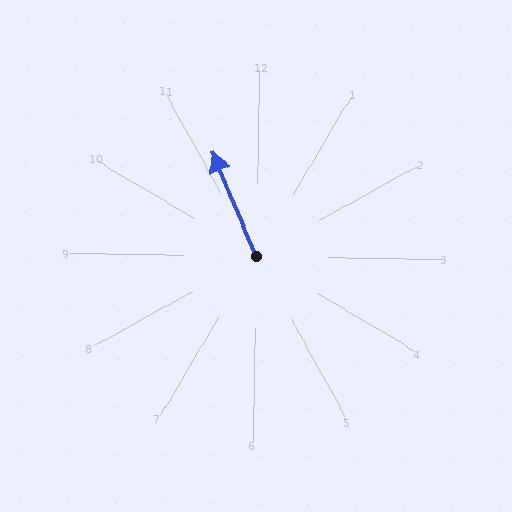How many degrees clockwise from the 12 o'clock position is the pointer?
Approximately 336 degrees.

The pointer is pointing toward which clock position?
Roughly 11 o'clock.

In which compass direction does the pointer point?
Northwest.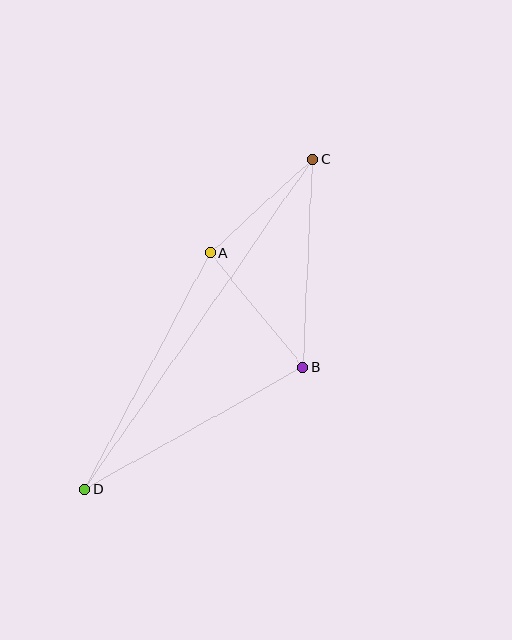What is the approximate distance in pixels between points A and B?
The distance between A and B is approximately 148 pixels.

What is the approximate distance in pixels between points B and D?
The distance between B and D is approximately 251 pixels.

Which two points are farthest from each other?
Points C and D are farthest from each other.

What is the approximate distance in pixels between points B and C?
The distance between B and C is approximately 208 pixels.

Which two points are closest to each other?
Points A and C are closest to each other.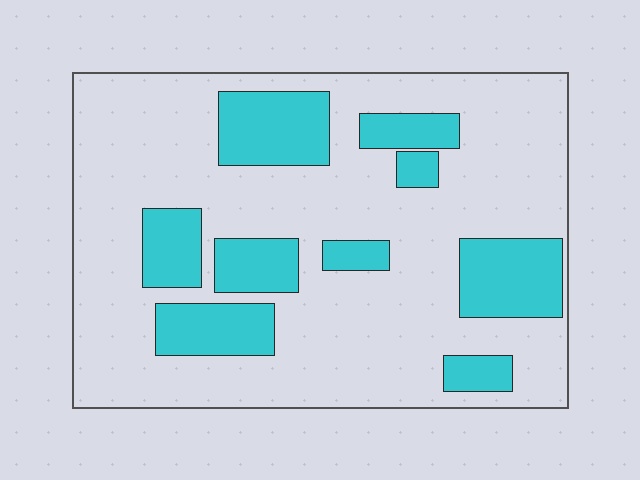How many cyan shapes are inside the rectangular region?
9.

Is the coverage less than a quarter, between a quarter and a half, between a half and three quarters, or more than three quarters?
Between a quarter and a half.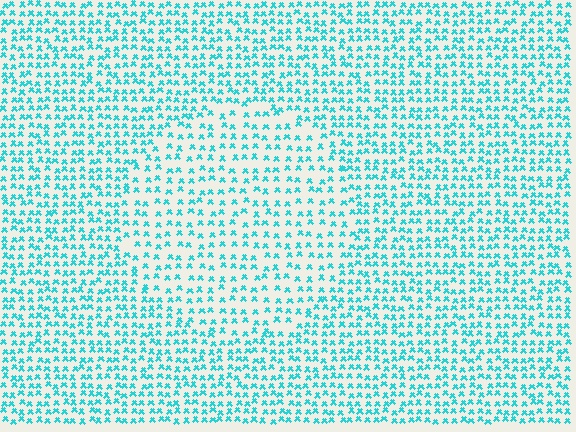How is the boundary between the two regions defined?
The boundary is defined by a change in element density (approximately 1.6x ratio). All elements are the same color, size, and shape.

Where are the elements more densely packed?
The elements are more densely packed outside the circle boundary.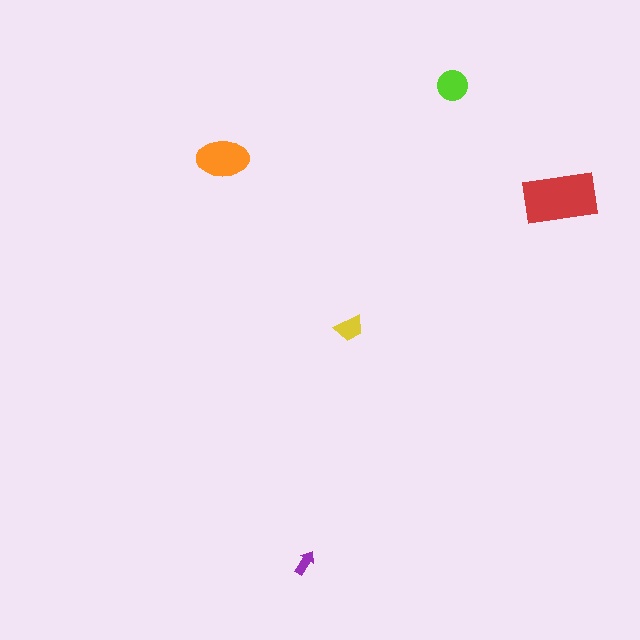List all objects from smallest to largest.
The purple arrow, the yellow trapezoid, the lime circle, the orange ellipse, the red rectangle.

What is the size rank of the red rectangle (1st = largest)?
1st.